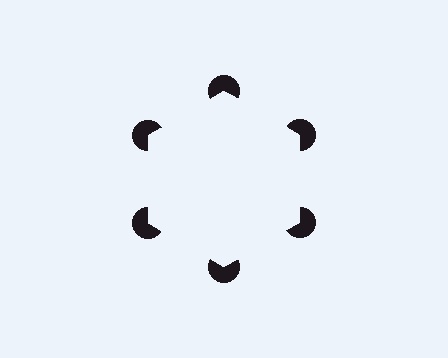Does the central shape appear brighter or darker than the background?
It typically appears slightly brighter than the background, even though no actual brightness change is drawn.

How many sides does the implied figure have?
6 sides.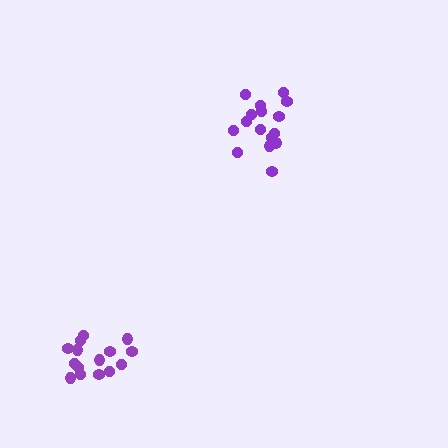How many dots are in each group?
Group 1: 16 dots, Group 2: 15 dots (31 total).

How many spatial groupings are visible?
There are 2 spatial groupings.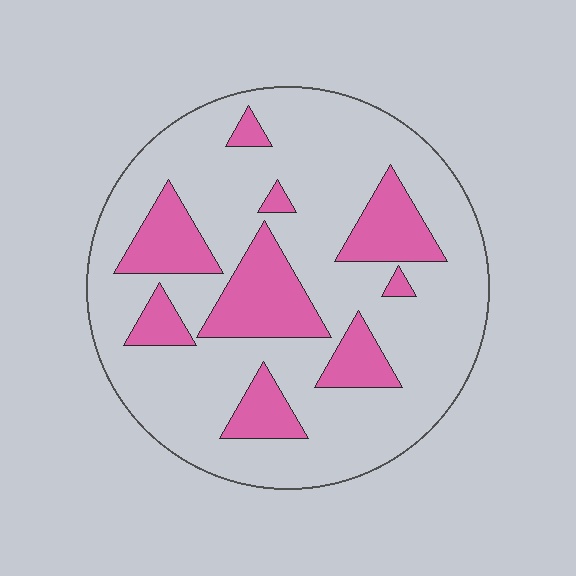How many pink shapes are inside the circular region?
9.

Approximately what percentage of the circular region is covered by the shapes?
Approximately 25%.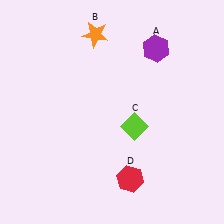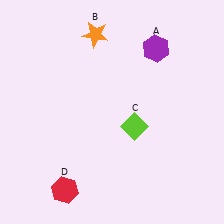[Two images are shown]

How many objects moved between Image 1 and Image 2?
1 object moved between the two images.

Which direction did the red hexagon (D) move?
The red hexagon (D) moved left.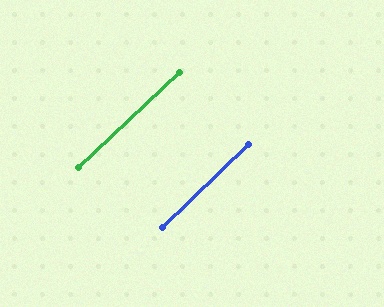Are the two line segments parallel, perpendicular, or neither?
Parallel — their directions differ by only 0.9°.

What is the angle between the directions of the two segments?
Approximately 1 degree.